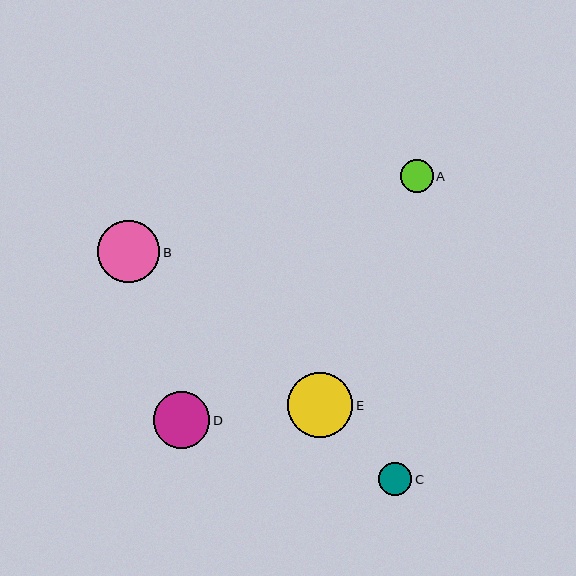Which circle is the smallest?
Circle A is the smallest with a size of approximately 33 pixels.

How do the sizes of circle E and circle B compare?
Circle E and circle B are approximately the same size.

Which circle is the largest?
Circle E is the largest with a size of approximately 65 pixels.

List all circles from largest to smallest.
From largest to smallest: E, B, D, C, A.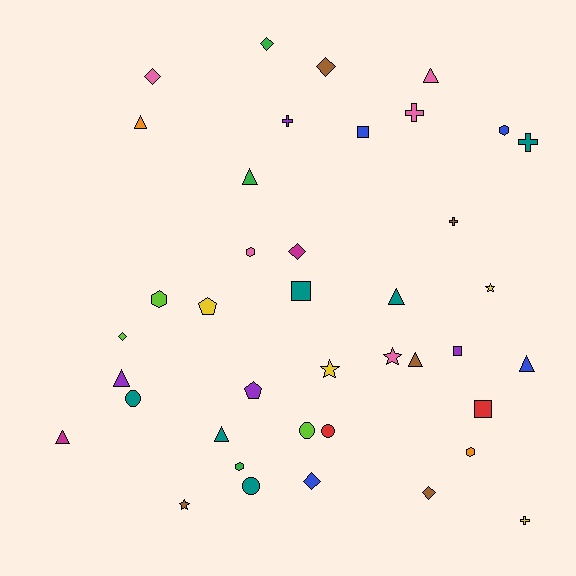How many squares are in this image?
There are 4 squares.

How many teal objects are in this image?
There are 6 teal objects.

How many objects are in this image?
There are 40 objects.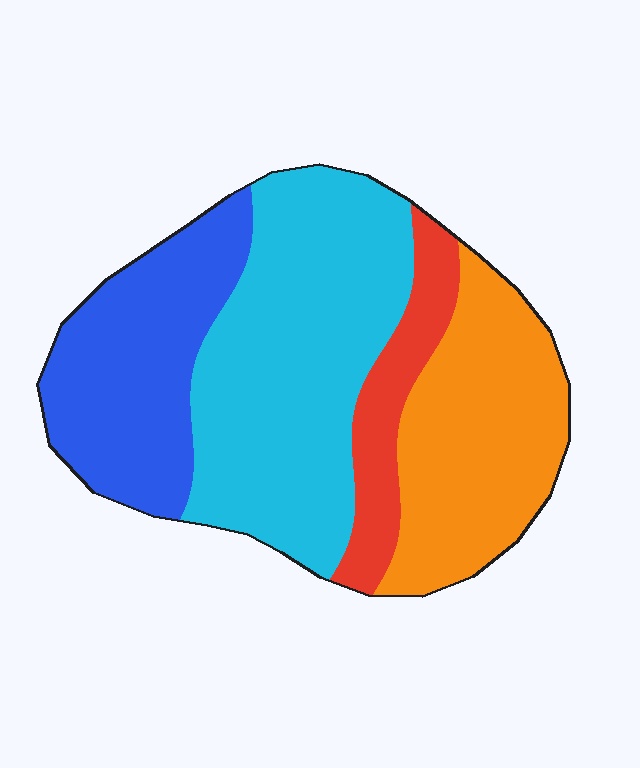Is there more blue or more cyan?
Cyan.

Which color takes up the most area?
Cyan, at roughly 40%.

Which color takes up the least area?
Red, at roughly 10%.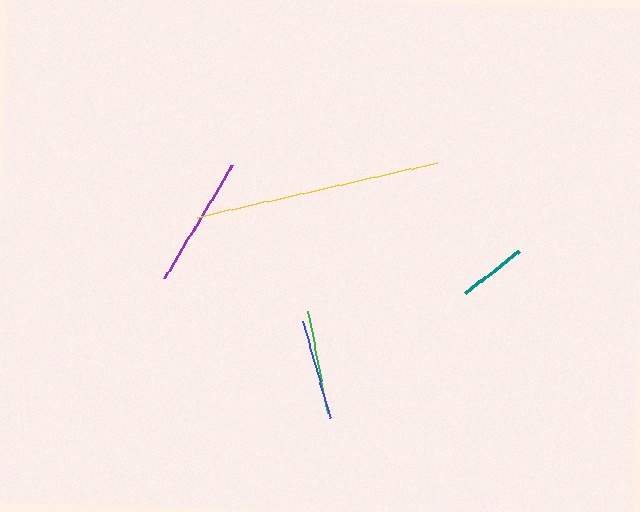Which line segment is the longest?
The yellow line is the longest at approximately 246 pixels.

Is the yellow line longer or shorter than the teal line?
The yellow line is longer than the teal line.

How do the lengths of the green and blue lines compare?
The green and blue lines are approximately the same length.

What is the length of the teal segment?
The teal segment is approximately 70 pixels long.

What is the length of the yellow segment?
The yellow segment is approximately 246 pixels long.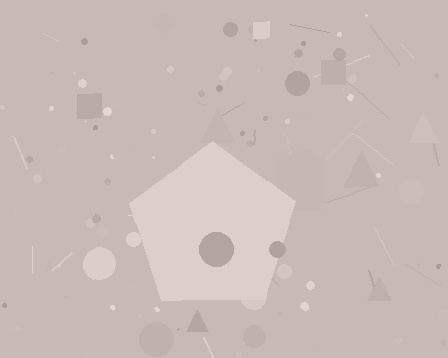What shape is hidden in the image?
A pentagon is hidden in the image.